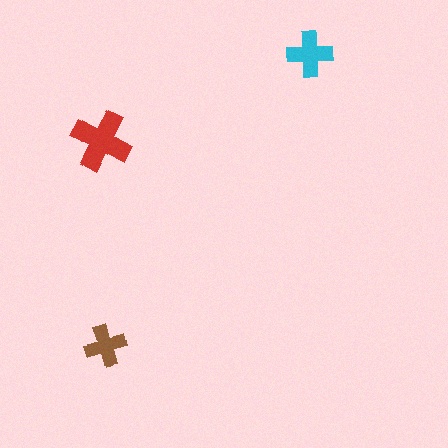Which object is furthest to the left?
The brown cross is leftmost.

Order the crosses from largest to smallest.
the red one, the cyan one, the brown one.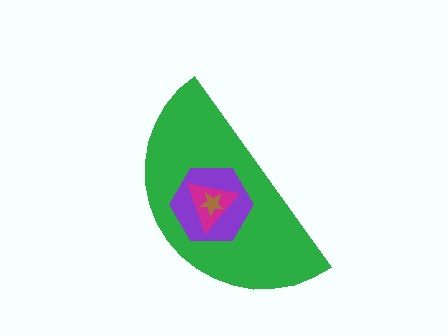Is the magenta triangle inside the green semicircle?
Yes.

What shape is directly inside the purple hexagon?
The magenta triangle.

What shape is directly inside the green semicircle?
The purple hexagon.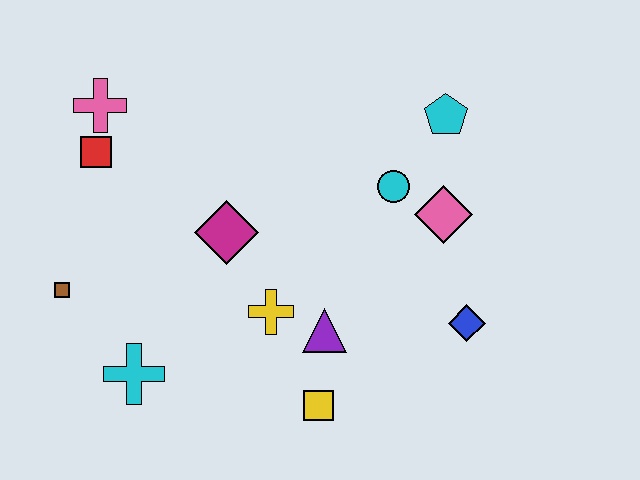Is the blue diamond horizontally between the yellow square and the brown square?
No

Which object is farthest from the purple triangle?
The pink cross is farthest from the purple triangle.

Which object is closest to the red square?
The pink cross is closest to the red square.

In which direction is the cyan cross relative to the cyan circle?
The cyan cross is to the left of the cyan circle.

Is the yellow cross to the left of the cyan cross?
No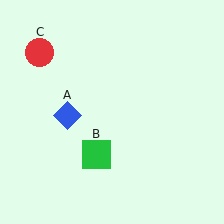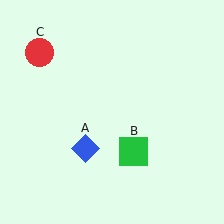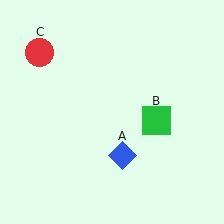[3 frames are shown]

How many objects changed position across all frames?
2 objects changed position: blue diamond (object A), green square (object B).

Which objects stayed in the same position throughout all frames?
Red circle (object C) remained stationary.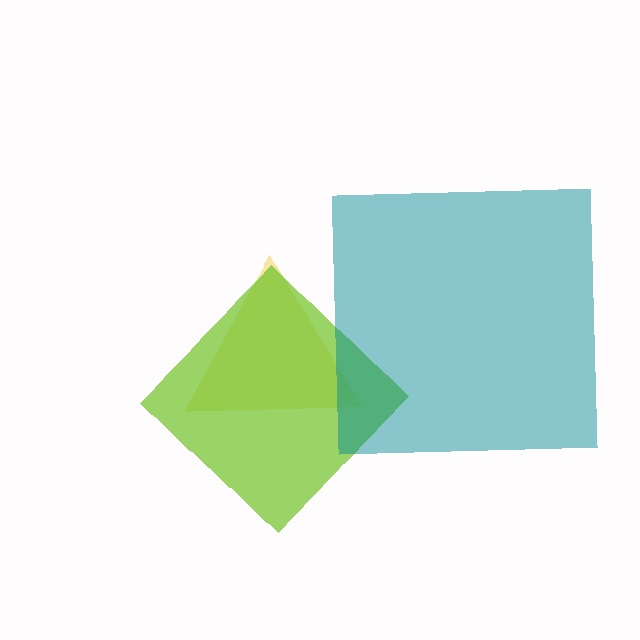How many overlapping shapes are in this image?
There are 3 overlapping shapes in the image.